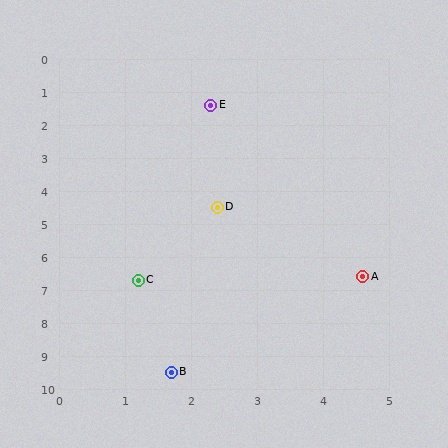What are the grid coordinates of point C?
Point C is at approximately (1.2, 6.7).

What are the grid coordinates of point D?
Point D is at approximately (2.4, 4.5).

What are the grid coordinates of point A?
Point A is at approximately (4.6, 6.6).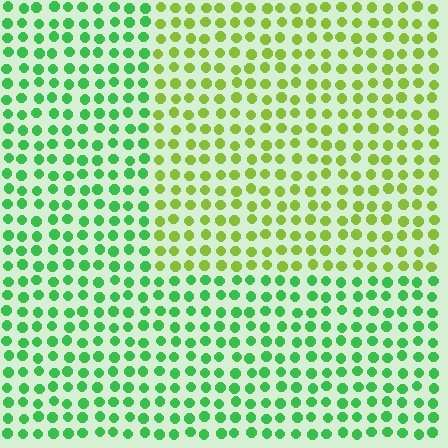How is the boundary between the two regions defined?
The boundary is defined purely by a slight shift in hue (about 44 degrees). Spacing, size, and orientation are identical on both sides.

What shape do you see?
I see a rectangle.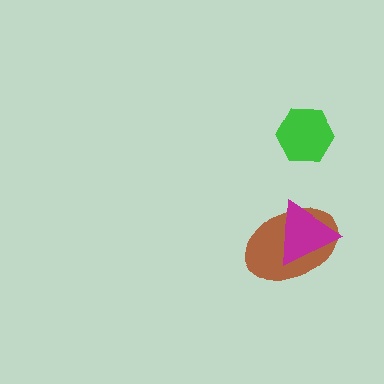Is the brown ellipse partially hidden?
Yes, it is partially covered by another shape.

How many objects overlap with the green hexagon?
0 objects overlap with the green hexagon.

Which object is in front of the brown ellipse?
The magenta triangle is in front of the brown ellipse.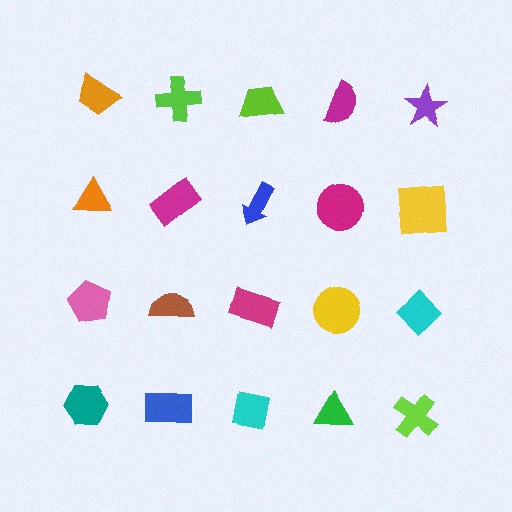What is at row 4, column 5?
A lime cross.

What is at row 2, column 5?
A yellow square.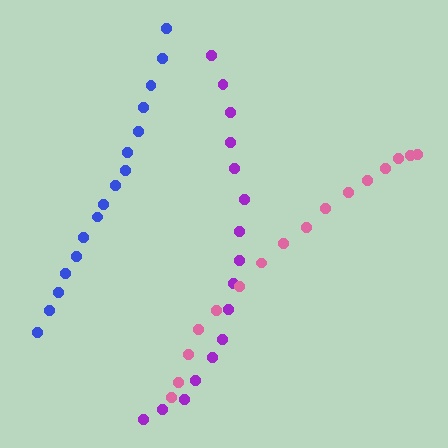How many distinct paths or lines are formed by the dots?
There are 3 distinct paths.